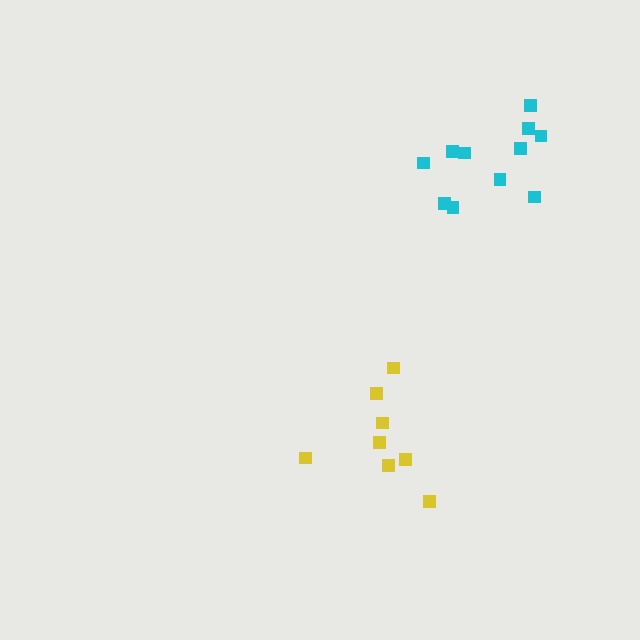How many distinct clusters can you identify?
There are 2 distinct clusters.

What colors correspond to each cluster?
The clusters are colored: cyan, yellow.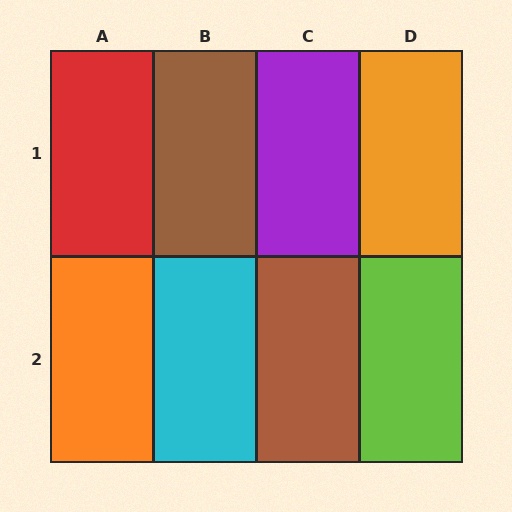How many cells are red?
1 cell is red.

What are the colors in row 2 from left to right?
Orange, cyan, brown, lime.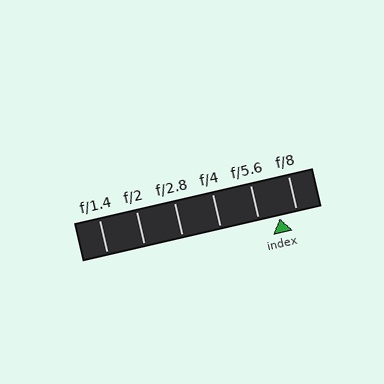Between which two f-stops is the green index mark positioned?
The index mark is between f/5.6 and f/8.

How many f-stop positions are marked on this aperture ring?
There are 6 f-stop positions marked.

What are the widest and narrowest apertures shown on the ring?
The widest aperture shown is f/1.4 and the narrowest is f/8.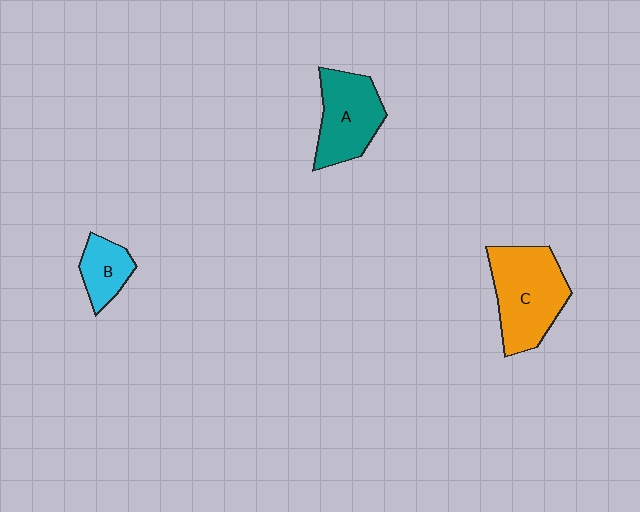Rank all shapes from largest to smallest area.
From largest to smallest: C (orange), A (teal), B (cyan).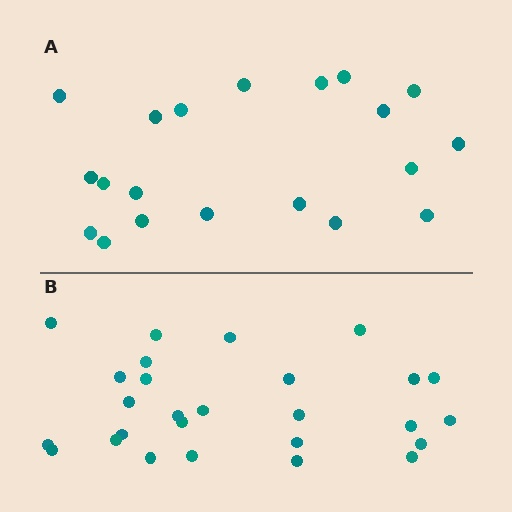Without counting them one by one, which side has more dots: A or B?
Region B (the bottom region) has more dots.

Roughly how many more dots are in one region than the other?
Region B has roughly 8 or so more dots than region A.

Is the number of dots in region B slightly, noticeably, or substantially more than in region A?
Region B has noticeably more, but not dramatically so. The ratio is roughly 1.4 to 1.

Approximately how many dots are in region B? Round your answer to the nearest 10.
About 30 dots. (The exact count is 27, which rounds to 30.)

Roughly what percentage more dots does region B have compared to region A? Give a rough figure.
About 35% more.